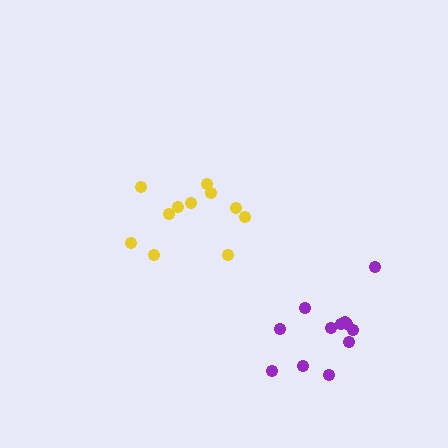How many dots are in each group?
Group 1: 11 dots, Group 2: 13 dots (24 total).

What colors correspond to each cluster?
The clusters are colored: yellow, purple.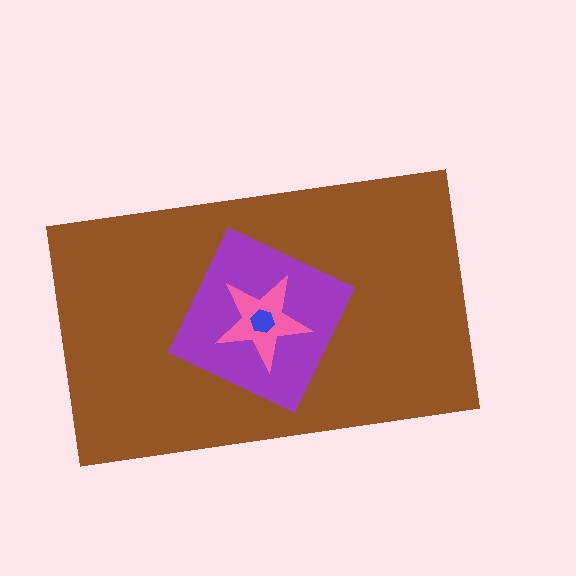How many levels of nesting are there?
4.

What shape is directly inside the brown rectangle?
The purple square.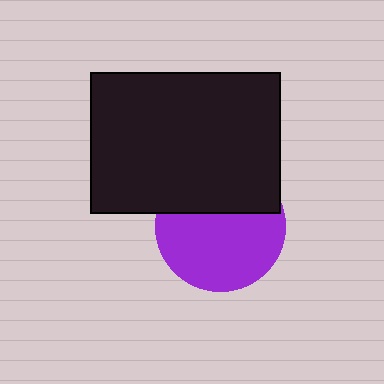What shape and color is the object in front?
The object in front is a black rectangle.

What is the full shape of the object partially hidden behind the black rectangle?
The partially hidden object is a purple circle.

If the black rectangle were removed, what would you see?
You would see the complete purple circle.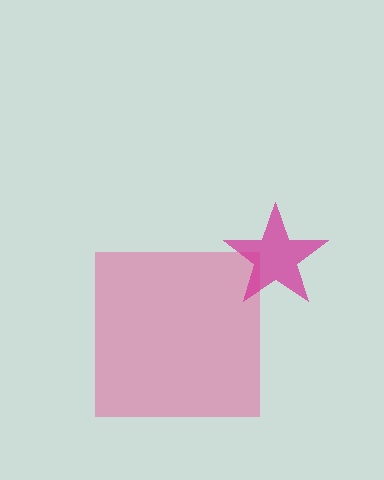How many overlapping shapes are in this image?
There are 2 overlapping shapes in the image.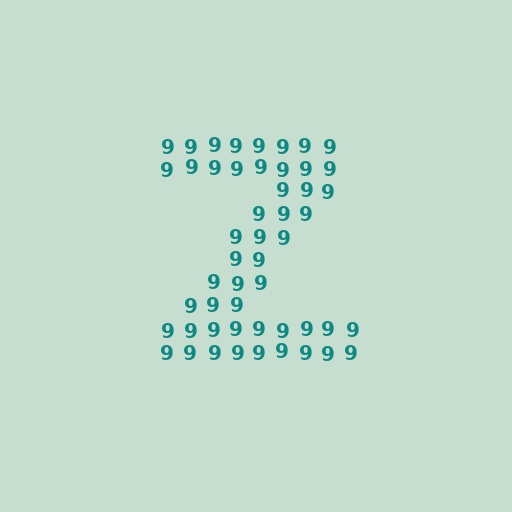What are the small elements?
The small elements are digit 9's.